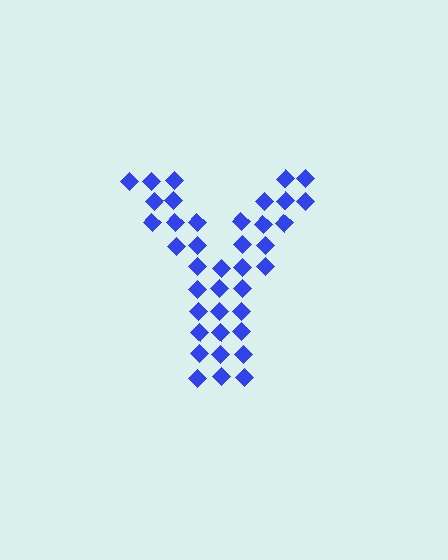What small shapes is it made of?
It is made of small diamonds.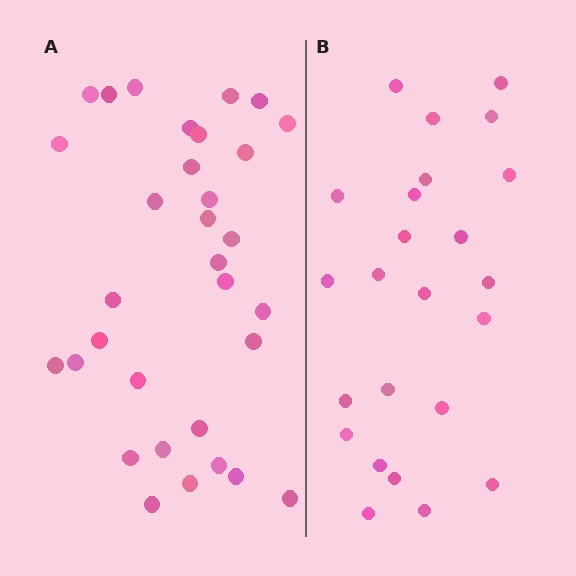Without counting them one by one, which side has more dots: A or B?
Region A (the left region) has more dots.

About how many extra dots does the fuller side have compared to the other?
Region A has roughly 8 or so more dots than region B.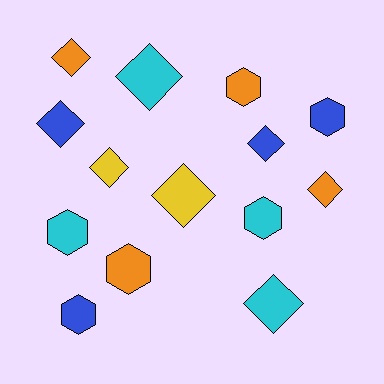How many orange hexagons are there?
There are 2 orange hexagons.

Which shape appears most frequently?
Diamond, with 8 objects.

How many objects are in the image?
There are 14 objects.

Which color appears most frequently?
Cyan, with 4 objects.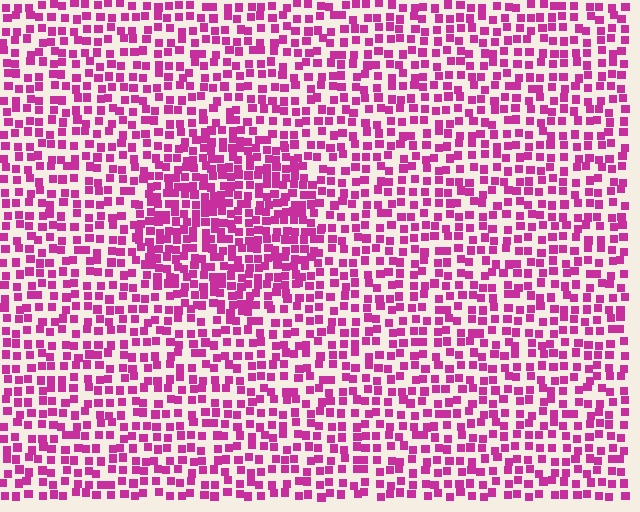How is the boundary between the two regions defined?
The boundary is defined by a change in element density (approximately 1.7x ratio). All elements are the same color, size, and shape.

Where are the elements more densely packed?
The elements are more densely packed inside the circle boundary.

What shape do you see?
I see a circle.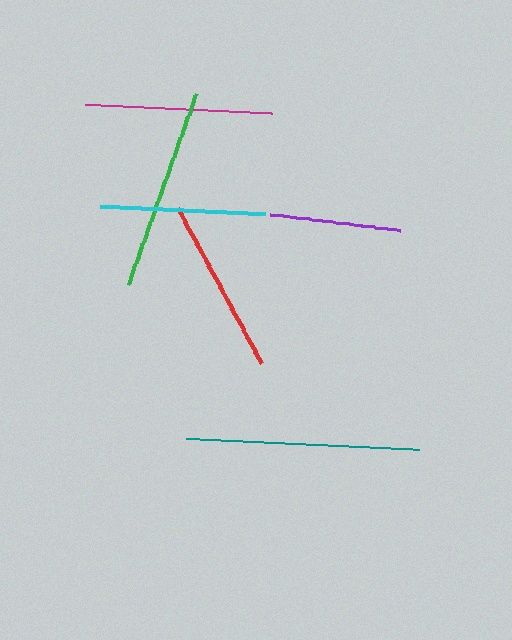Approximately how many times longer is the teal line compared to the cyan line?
The teal line is approximately 1.4 times the length of the cyan line.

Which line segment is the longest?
The teal line is the longest at approximately 233 pixels.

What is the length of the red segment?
The red segment is approximately 176 pixels long.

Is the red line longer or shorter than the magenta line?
The magenta line is longer than the red line.